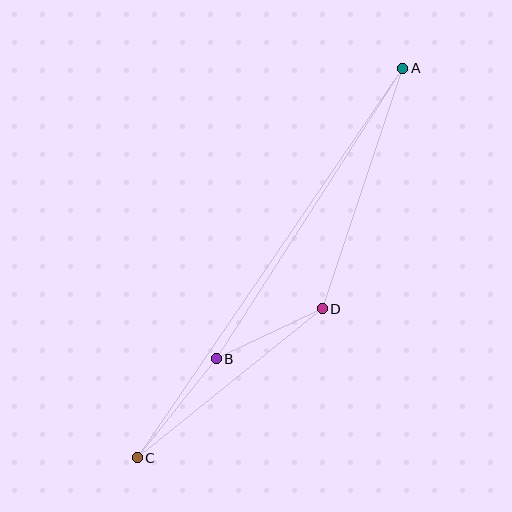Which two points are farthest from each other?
Points A and C are farthest from each other.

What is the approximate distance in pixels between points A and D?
The distance between A and D is approximately 254 pixels.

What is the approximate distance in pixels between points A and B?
The distance between A and B is approximately 345 pixels.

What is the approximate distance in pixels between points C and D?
The distance between C and D is approximately 237 pixels.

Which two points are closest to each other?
Points B and D are closest to each other.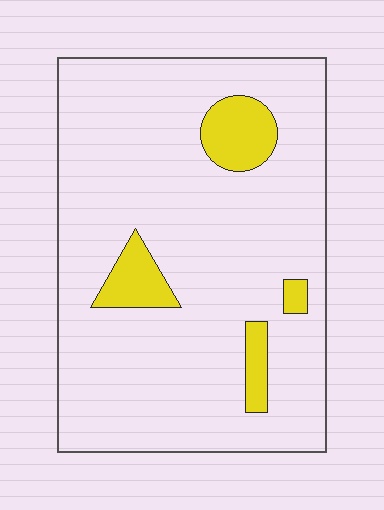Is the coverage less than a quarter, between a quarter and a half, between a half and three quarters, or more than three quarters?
Less than a quarter.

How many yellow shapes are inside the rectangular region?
4.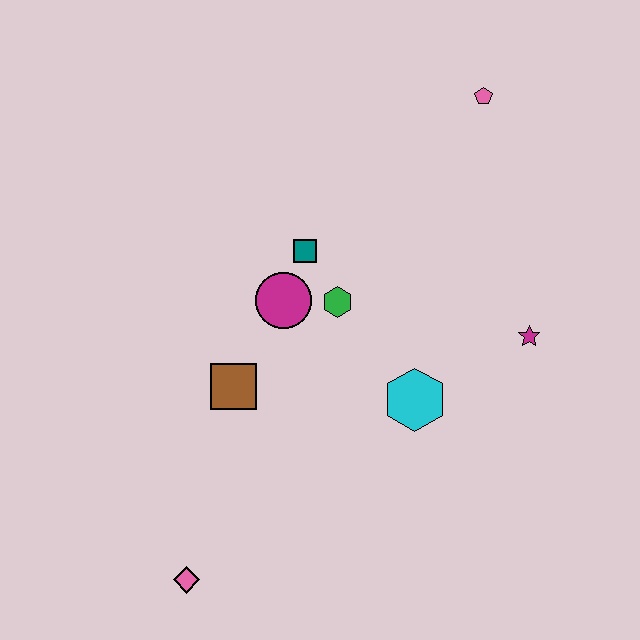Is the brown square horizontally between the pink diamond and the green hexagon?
Yes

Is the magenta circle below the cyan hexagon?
No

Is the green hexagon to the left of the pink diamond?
No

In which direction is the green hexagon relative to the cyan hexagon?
The green hexagon is above the cyan hexagon.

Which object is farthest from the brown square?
The pink pentagon is farthest from the brown square.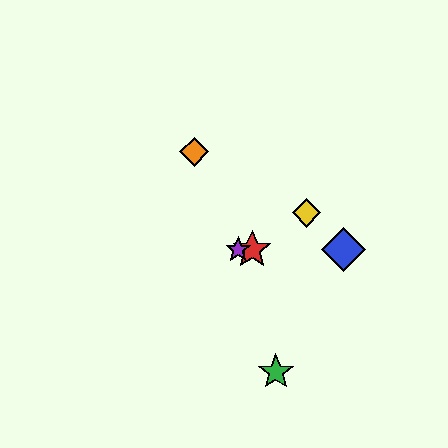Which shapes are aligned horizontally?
The red star, the blue diamond, the purple star are aligned horizontally.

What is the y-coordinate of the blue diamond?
The blue diamond is at y≈250.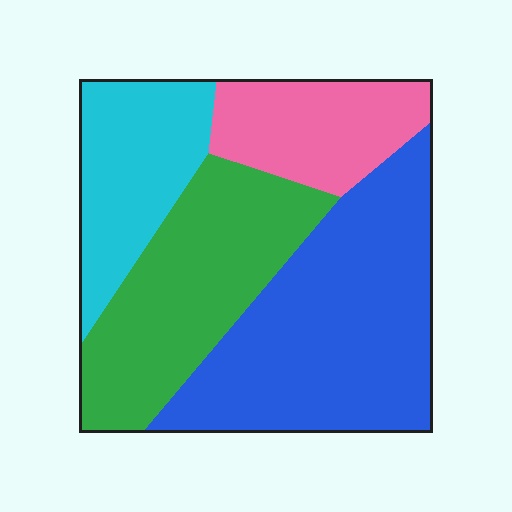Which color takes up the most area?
Blue, at roughly 40%.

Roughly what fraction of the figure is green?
Green covers around 25% of the figure.